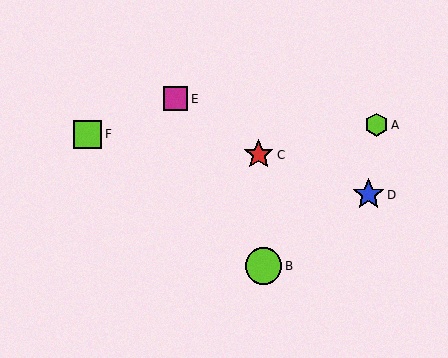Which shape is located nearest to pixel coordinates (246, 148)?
The red star (labeled C) at (259, 155) is nearest to that location.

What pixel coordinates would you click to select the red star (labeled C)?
Click at (259, 155) to select the red star C.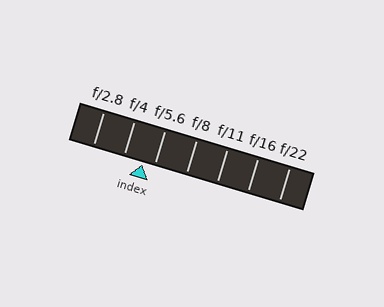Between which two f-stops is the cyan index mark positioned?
The index mark is between f/4 and f/5.6.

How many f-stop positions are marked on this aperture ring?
There are 7 f-stop positions marked.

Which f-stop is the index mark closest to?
The index mark is closest to f/5.6.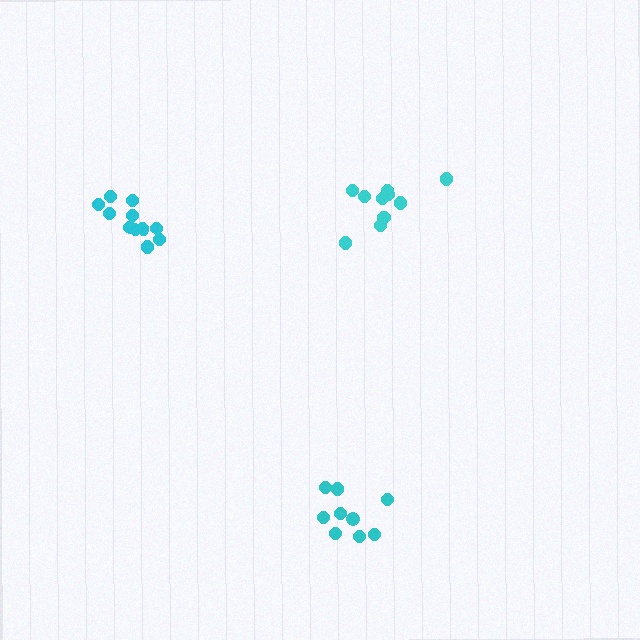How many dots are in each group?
Group 1: 11 dots, Group 2: 10 dots, Group 3: 9 dots (30 total).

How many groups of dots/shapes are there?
There are 3 groups.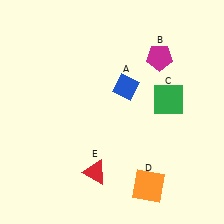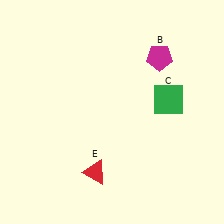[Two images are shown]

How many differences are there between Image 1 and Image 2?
There are 2 differences between the two images.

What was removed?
The orange square (D), the blue diamond (A) were removed in Image 2.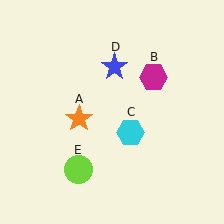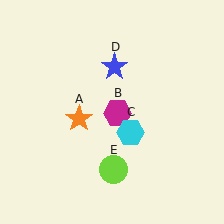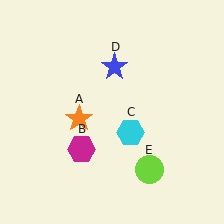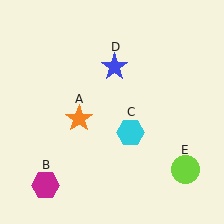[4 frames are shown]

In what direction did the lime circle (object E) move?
The lime circle (object E) moved right.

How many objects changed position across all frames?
2 objects changed position: magenta hexagon (object B), lime circle (object E).